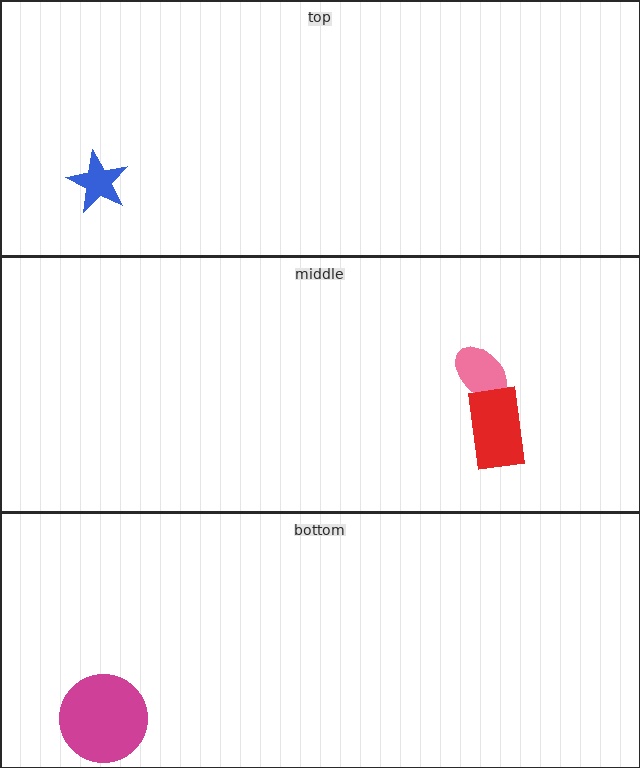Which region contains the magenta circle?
The bottom region.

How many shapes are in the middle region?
2.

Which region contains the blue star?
The top region.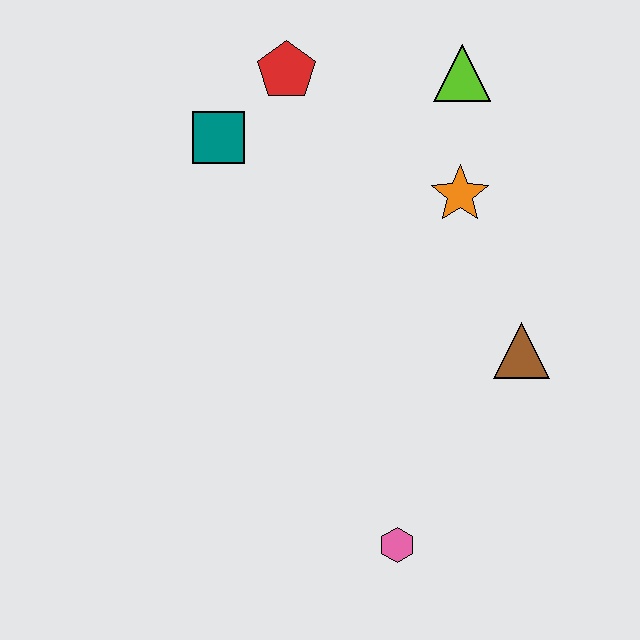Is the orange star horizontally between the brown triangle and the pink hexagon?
Yes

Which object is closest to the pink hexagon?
The brown triangle is closest to the pink hexagon.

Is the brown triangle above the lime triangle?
No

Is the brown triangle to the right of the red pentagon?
Yes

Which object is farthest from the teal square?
The pink hexagon is farthest from the teal square.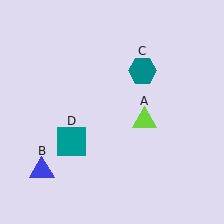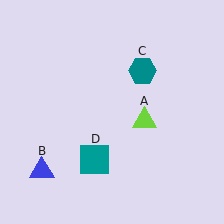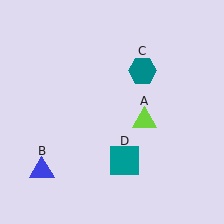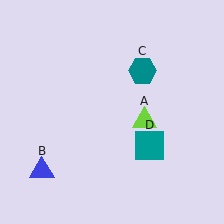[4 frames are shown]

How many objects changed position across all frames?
1 object changed position: teal square (object D).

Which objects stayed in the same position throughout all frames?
Lime triangle (object A) and blue triangle (object B) and teal hexagon (object C) remained stationary.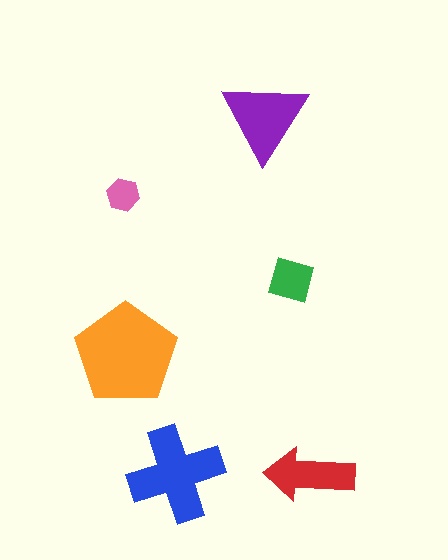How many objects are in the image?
There are 6 objects in the image.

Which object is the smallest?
The pink hexagon.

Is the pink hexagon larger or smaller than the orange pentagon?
Smaller.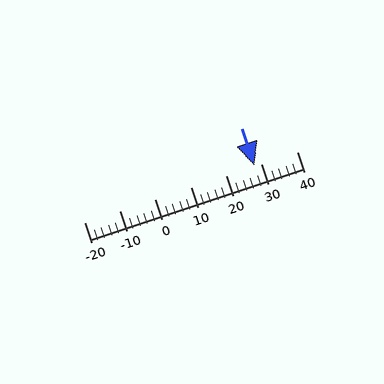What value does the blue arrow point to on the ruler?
The blue arrow points to approximately 28.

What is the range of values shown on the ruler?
The ruler shows values from -20 to 40.